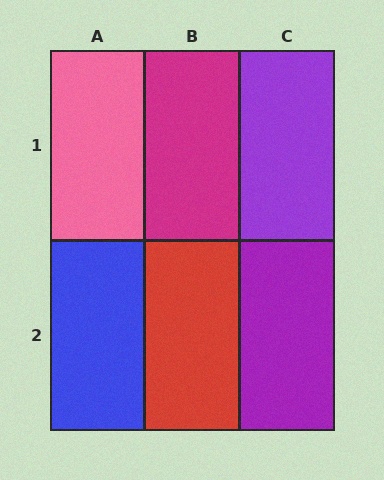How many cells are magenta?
1 cell is magenta.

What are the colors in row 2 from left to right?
Blue, red, purple.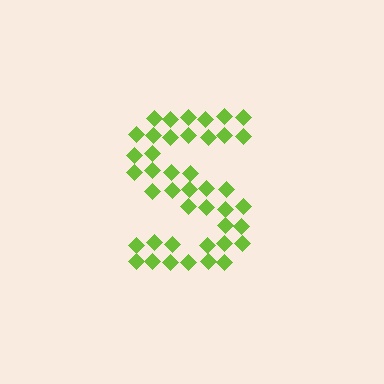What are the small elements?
The small elements are diamonds.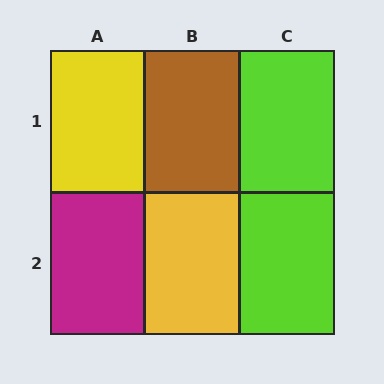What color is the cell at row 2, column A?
Magenta.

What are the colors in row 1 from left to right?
Yellow, brown, lime.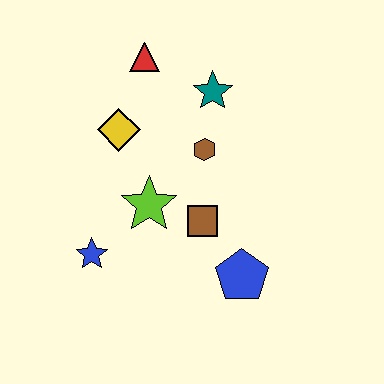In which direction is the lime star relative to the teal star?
The lime star is below the teal star.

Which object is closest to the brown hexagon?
The teal star is closest to the brown hexagon.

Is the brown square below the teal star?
Yes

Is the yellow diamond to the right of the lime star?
No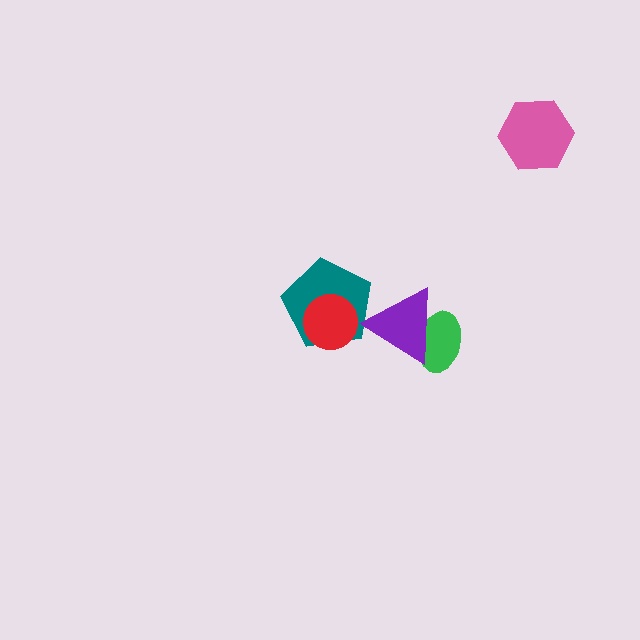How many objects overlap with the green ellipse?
1 object overlaps with the green ellipse.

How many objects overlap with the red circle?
1 object overlaps with the red circle.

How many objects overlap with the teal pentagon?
2 objects overlap with the teal pentagon.